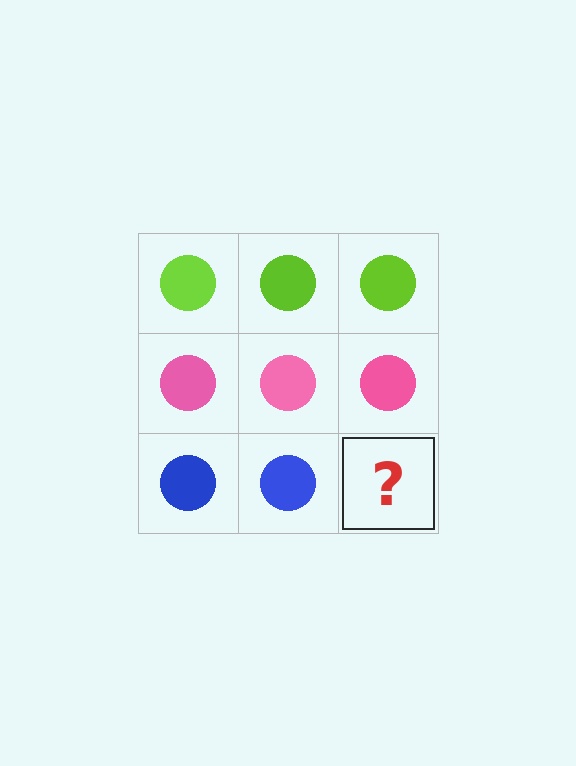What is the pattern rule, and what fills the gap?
The rule is that each row has a consistent color. The gap should be filled with a blue circle.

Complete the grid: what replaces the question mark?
The question mark should be replaced with a blue circle.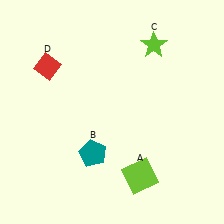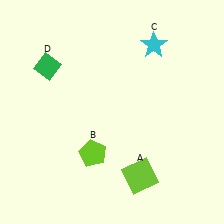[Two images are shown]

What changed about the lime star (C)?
In Image 1, C is lime. In Image 2, it changed to cyan.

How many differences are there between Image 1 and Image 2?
There are 3 differences between the two images.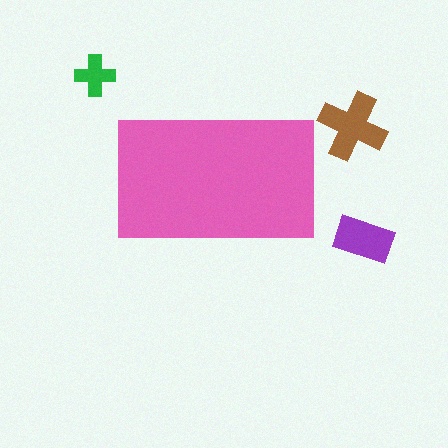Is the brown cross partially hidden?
No, the brown cross is fully visible.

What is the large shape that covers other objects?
A pink rectangle.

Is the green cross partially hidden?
No, the green cross is fully visible.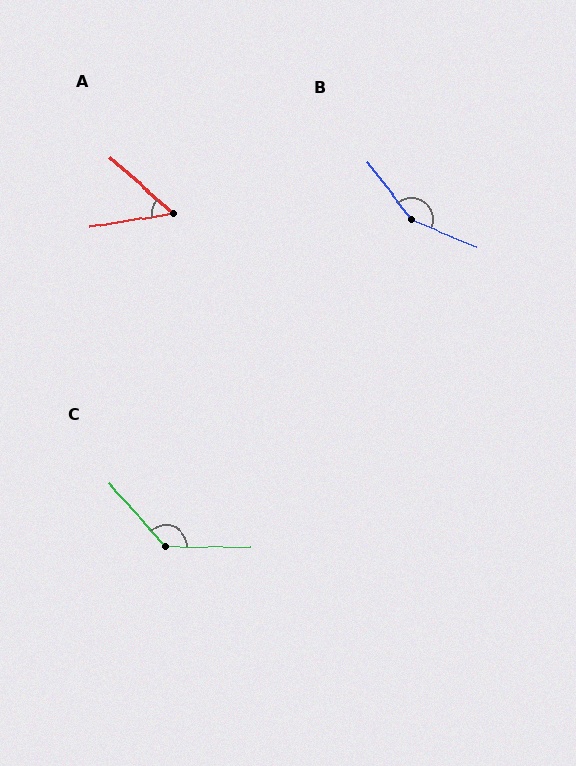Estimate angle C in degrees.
Approximately 132 degrees.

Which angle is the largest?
B, at approximately 149 degrees.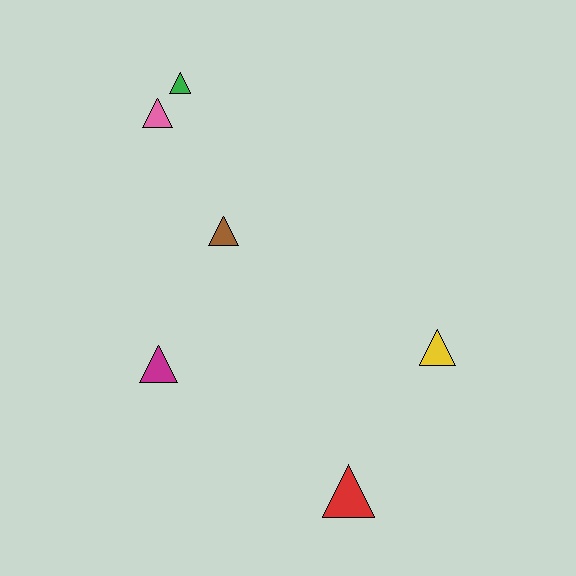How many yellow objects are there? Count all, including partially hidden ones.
There is 1 yellow object.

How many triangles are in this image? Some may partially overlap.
There are 6 triangles.